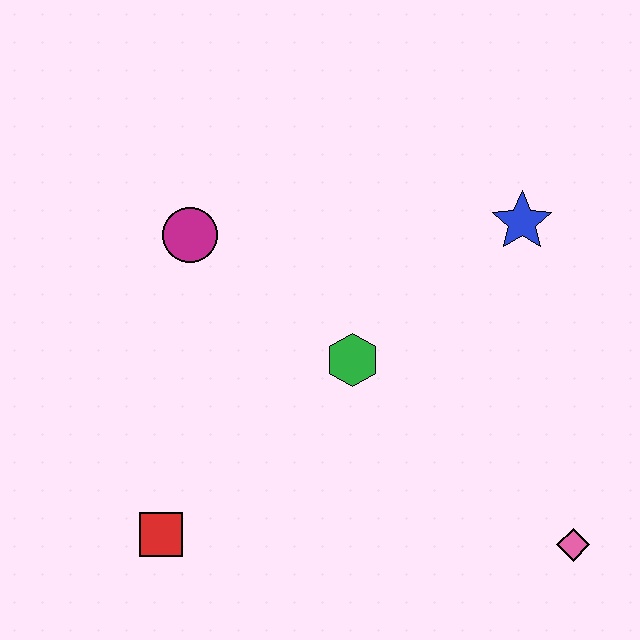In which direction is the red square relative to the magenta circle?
The red square is below the magenta circle.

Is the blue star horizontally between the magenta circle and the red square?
No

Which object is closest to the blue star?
The green hexagon is closest to the blue star.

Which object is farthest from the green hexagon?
The pink diamond is farthest from the green hexagon.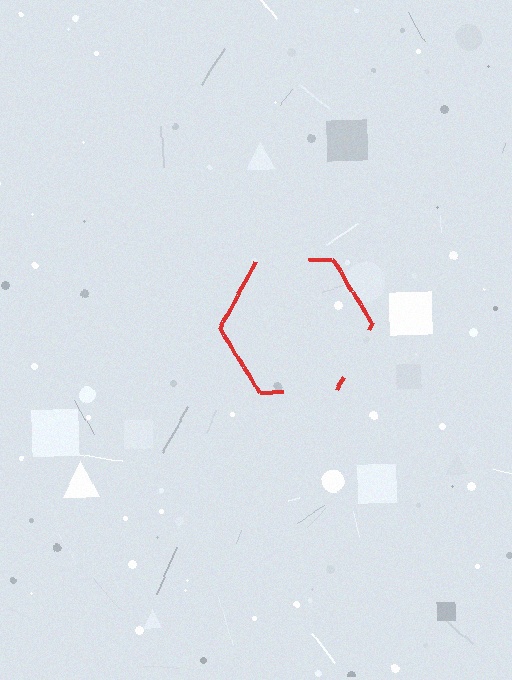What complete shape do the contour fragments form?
The contour fragments form a hexagon.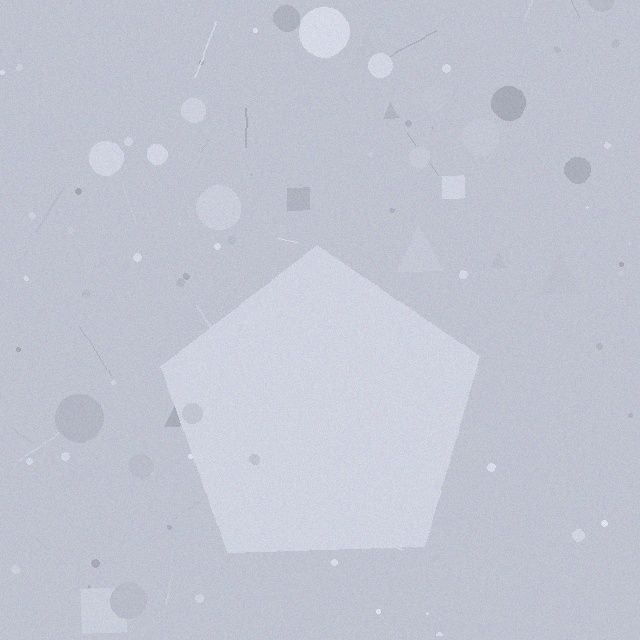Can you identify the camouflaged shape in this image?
The camouflaged shape is a pentagon.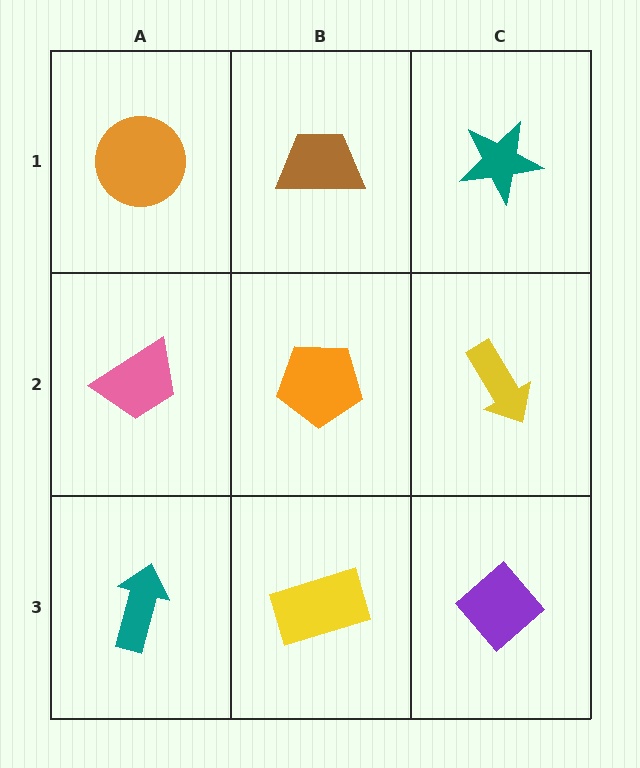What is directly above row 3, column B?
An orange pentagon.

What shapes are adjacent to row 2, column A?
An orange circle (row 1, column A), a teal arrow (row 3, column A), an orange pentagon (row 2, column B).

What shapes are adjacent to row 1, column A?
A pink trapezoid (row 2, column A), a brown trapezoid (row 1, column B).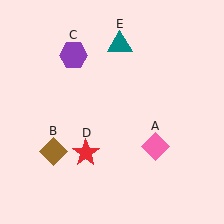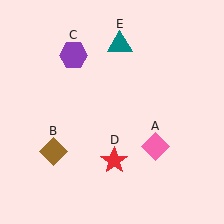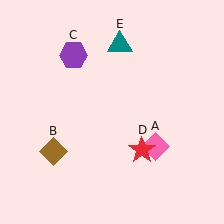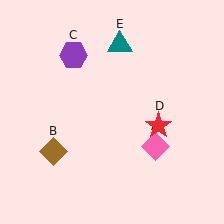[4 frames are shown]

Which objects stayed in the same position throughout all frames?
Pink diamond (object A) and brown diamond (object B) and purple hexagon (object C) and teal triangle (object E) remained stationary.